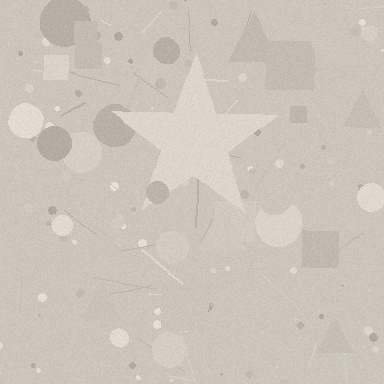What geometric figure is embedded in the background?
A star is embedded in the background.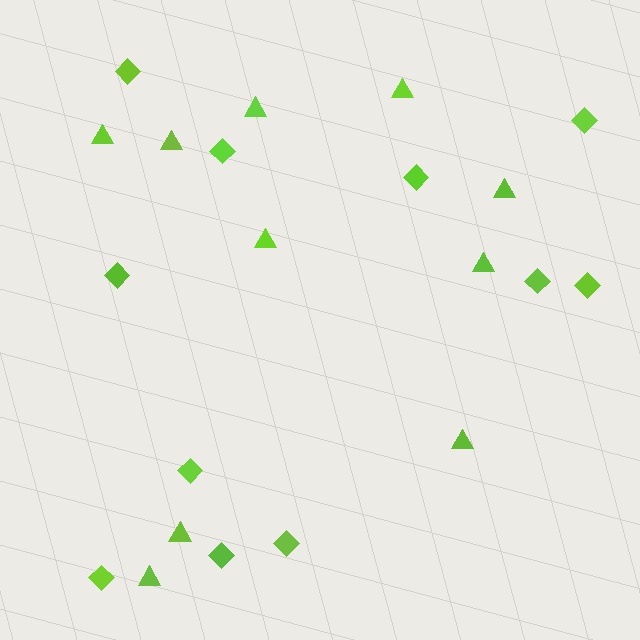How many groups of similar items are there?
There are 2 groups: one group of diamonds (11) and one group of triangles (10).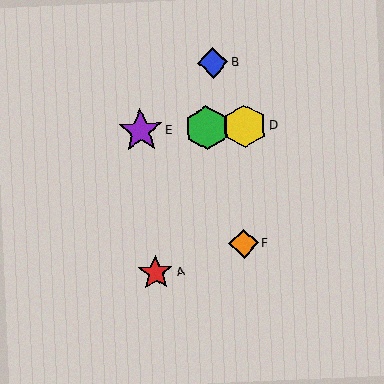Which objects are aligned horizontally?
Objects C, D, E are aligned horizontally.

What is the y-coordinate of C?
Object C is at y≈128.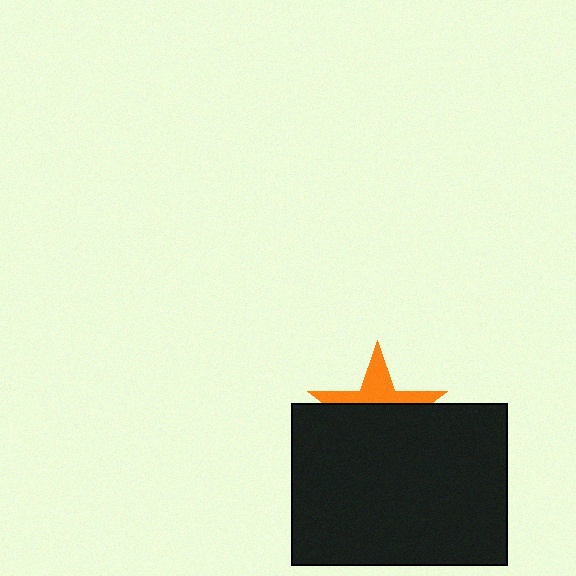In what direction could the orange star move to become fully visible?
The orange star could move up. That would shift it out from behind the black rectangle entirely.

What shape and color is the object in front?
The object in front is a black rectangle.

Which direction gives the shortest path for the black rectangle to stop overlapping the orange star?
Moving down gives the shortest separation.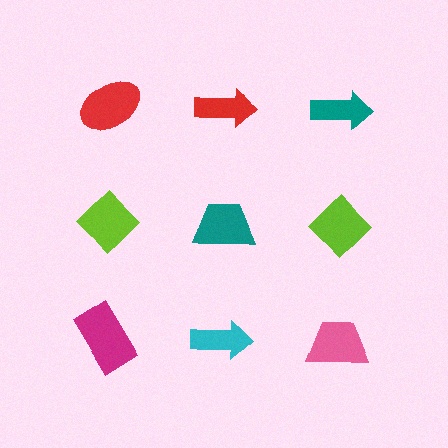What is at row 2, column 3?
A lime diamond.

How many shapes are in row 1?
3 shapes.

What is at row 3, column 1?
A magenta rectangle.